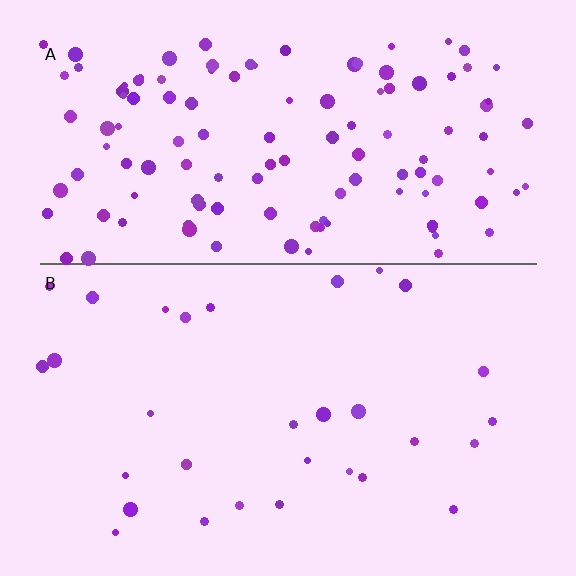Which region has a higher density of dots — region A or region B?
A (the top).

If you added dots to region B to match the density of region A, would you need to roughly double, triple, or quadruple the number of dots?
Approximately quadruple.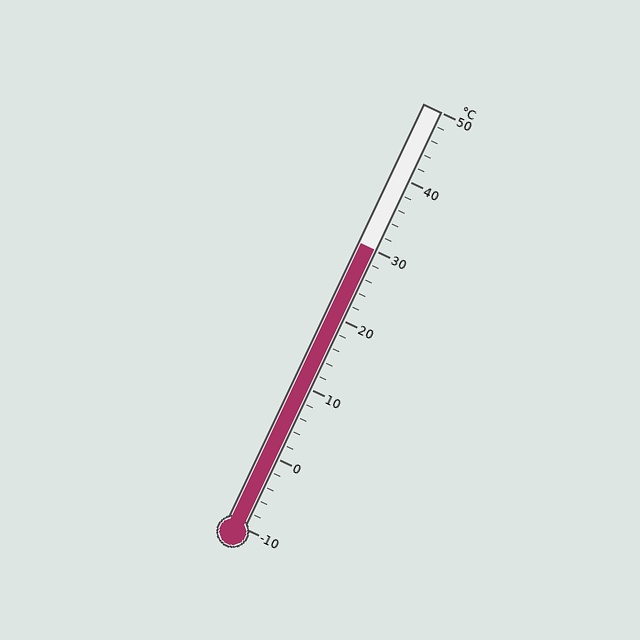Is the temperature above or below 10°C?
The temperature is above 10°C.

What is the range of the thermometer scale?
The thermometer scale ranges from -10°C to 50°C.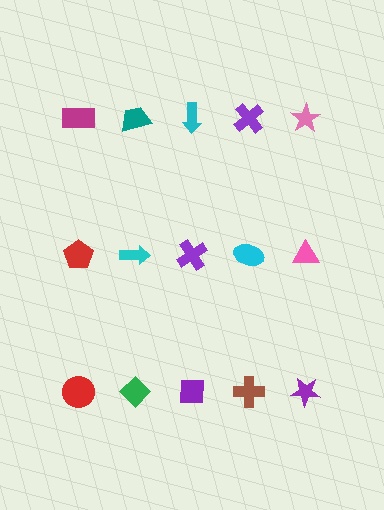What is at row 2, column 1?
A red pentagon.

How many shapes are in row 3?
5 shapes.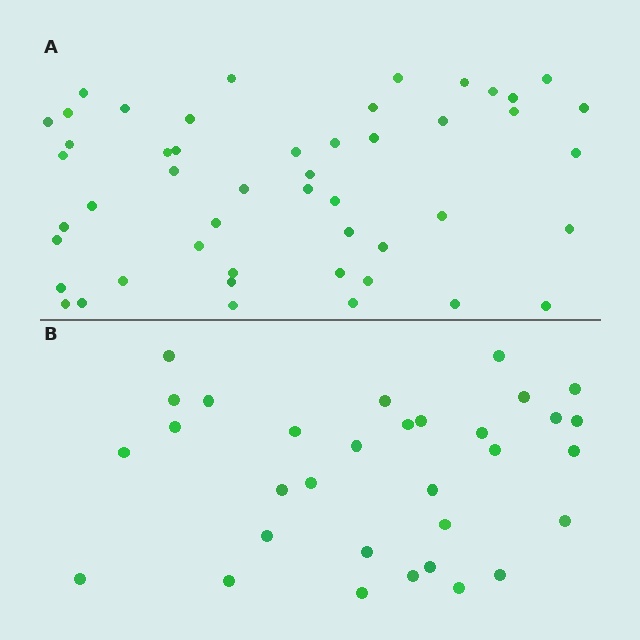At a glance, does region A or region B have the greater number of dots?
Region A (the top region) has more dots.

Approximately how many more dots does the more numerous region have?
Region A has approximately 15 more dots than region B.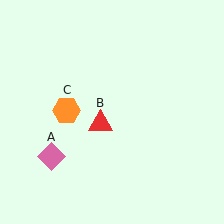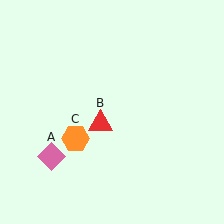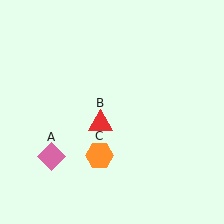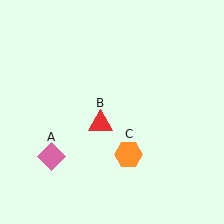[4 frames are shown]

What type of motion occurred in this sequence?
The orange hexagon (object C) rotated counterclockwise around the center of the scene.